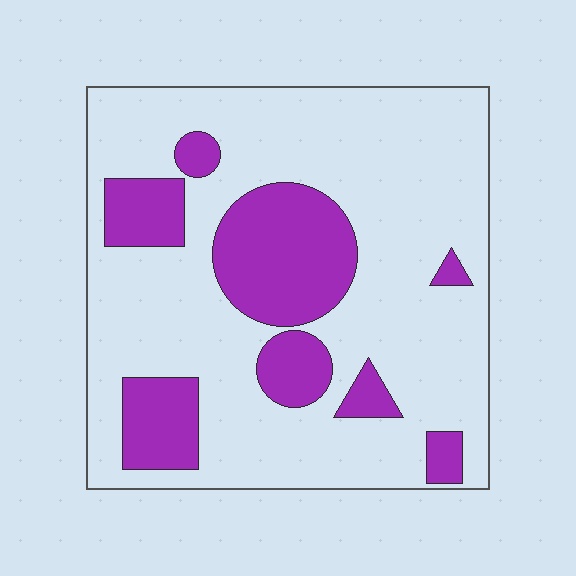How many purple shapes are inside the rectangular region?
8.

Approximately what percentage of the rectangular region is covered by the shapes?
Approximately 25%.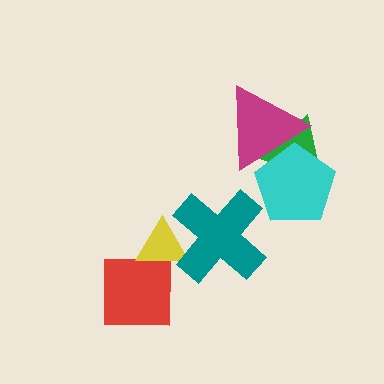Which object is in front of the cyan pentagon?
The magenta triangle is in front of the cyan pentagon.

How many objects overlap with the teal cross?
1 object overlaps with the teal cross.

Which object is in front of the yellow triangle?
The teal cross is in front of the yellow triangle.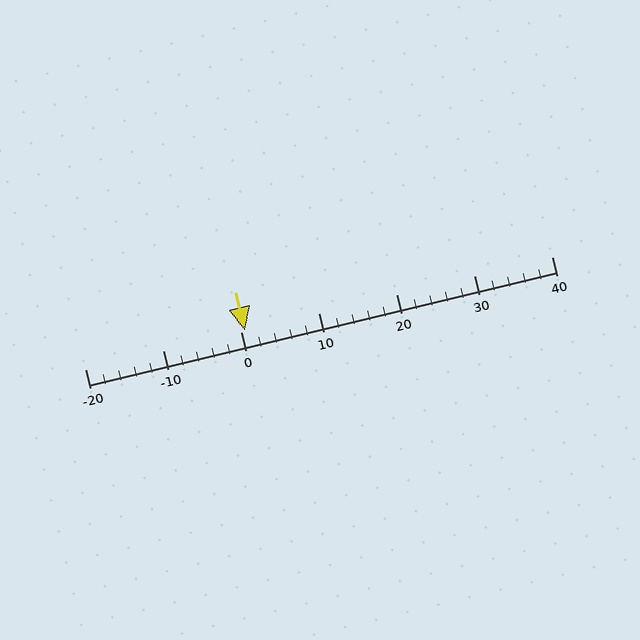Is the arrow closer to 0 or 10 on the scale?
The arrow is closer to 0.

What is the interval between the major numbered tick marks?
The major tick marks are spaced 10 units apart.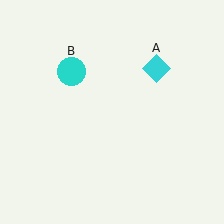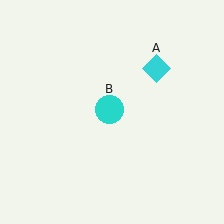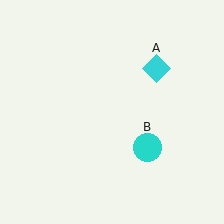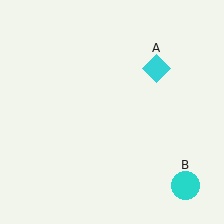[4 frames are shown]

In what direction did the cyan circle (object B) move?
The cyan circle (object B) moved down and to the right.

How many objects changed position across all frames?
1 object changed position: cyan circle (object B).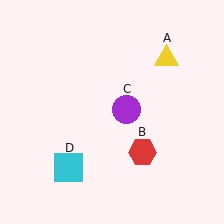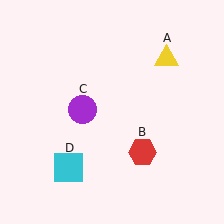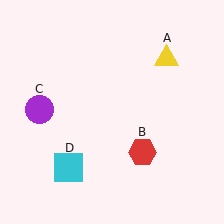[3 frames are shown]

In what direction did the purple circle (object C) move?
The purple circle (object C) moved left.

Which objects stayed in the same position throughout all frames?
Yellow triangle (object A) and red hexagon (object B) and cyan square (object D) remained stationary.